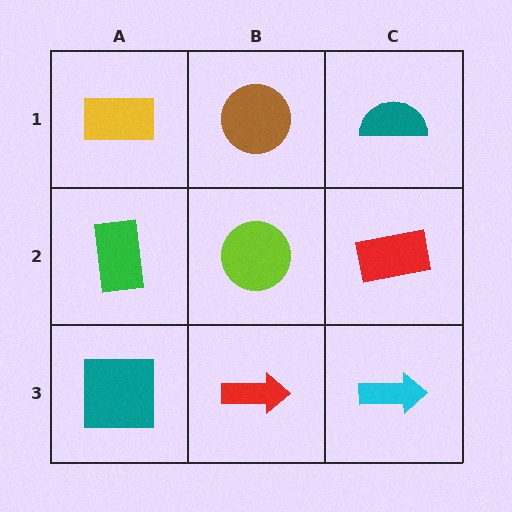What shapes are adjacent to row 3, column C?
A red rectangle (row 2, column C), a red arrow (row 3, column B).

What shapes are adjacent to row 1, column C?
A red rectangle (row 2, column C), a brown circle (row 1, column B).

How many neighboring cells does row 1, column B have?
3.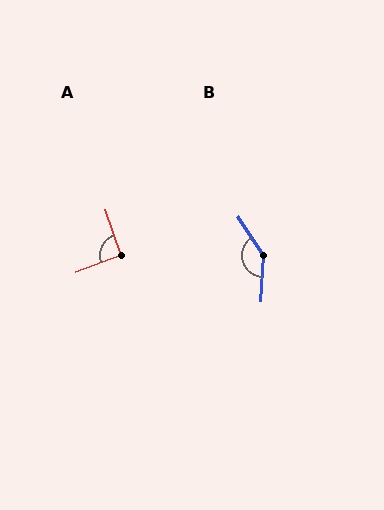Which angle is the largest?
B, at approximately 144 degrees.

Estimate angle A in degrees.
Approximately 92 degrees.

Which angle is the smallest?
A, at approximately 92 degrees.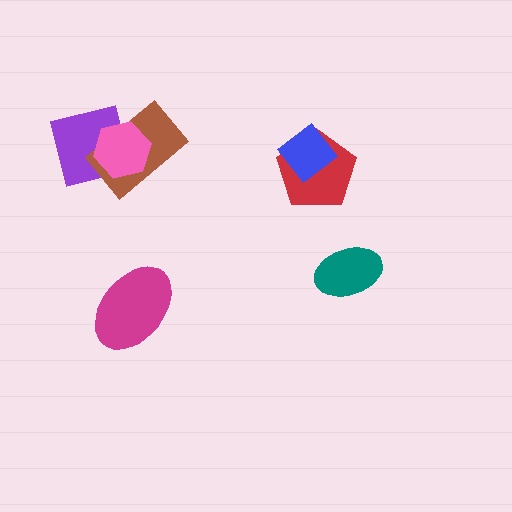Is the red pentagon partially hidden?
Yes, it is partially covered by another shape.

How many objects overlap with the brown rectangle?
2 objects overlap with the brown rectangle.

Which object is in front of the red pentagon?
The blue diamond is in front of the red pentagon.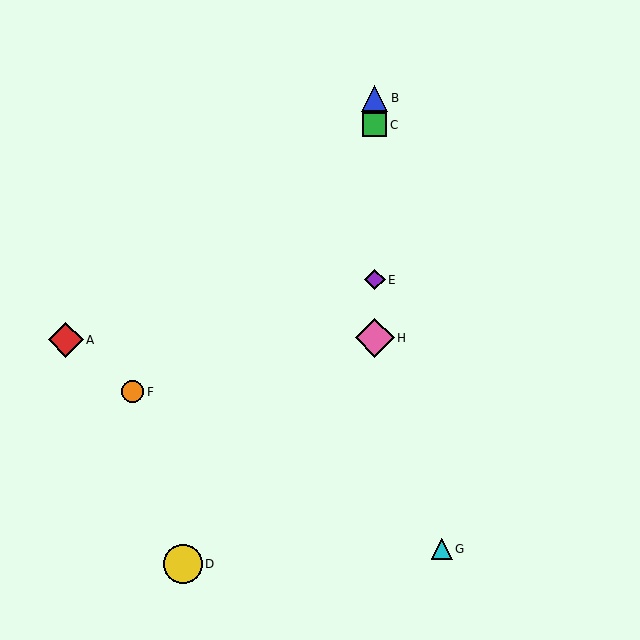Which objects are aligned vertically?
Objects B, C, E, H are aligned vertically.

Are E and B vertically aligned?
Yes, both are at x≈375.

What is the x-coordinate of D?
Object D is at x≈183.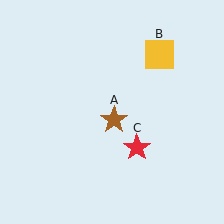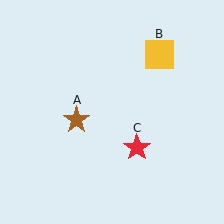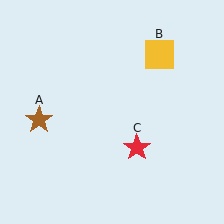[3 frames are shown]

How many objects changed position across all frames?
1 object changed position: brown star (object A).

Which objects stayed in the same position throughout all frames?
Yellow square (object B) and red star (object C) remained stationary.